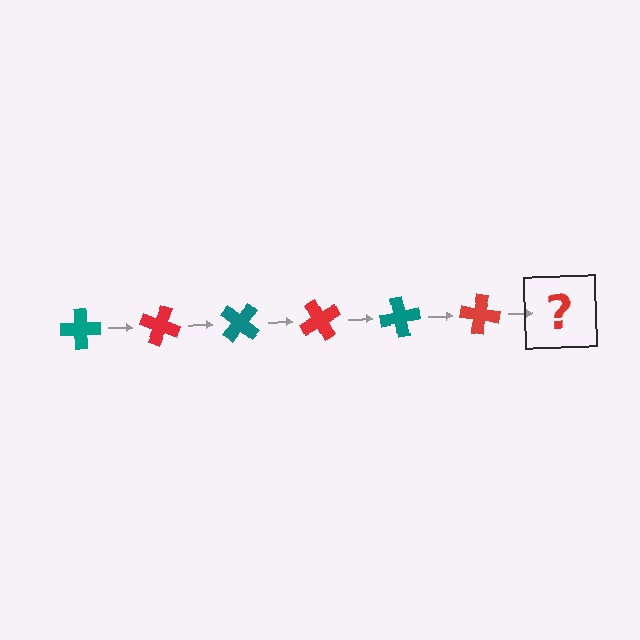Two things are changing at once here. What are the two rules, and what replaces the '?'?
The two rules are that it rotates 20 degrees each step and the color cycles through teal and red. The '?' should be a teal cross, rotated 120 degrees from the start.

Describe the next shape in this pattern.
It should be a teal cross, rotated 120 degrees from the start.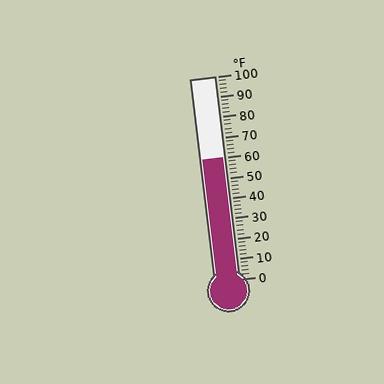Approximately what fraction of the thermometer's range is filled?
The thermometer is filled to approximately 60% of its range.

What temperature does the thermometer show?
The thermometer shows approximately 60°F.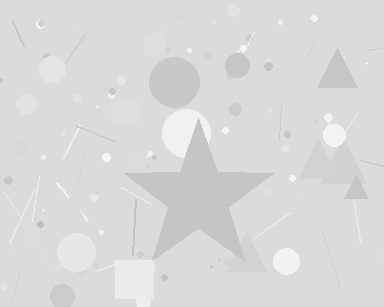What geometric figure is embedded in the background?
A star is embedded in the background.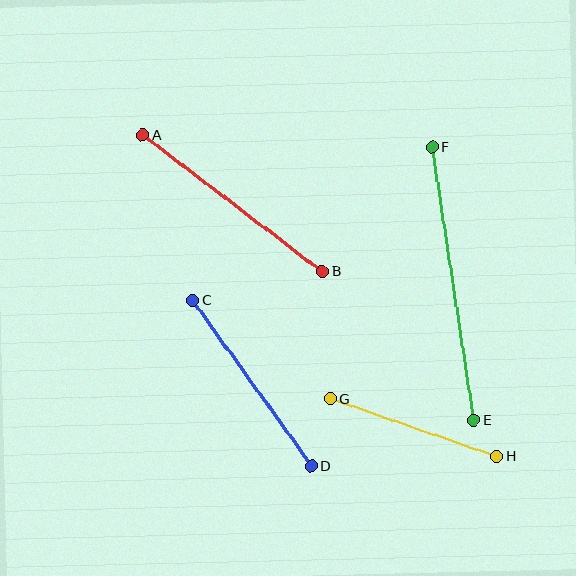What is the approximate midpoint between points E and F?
The midpoint is at approximately (453, 284) pixels.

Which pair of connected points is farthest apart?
Points E and F are farthest apart.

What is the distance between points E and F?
The distance is approximately 277 pixels.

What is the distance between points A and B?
The distance is approximately 225 pixels.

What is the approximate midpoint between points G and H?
The midpoint is at approximately (413, 428) pixels.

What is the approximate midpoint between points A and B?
The midpoint is at approximately (233, 203) pixels.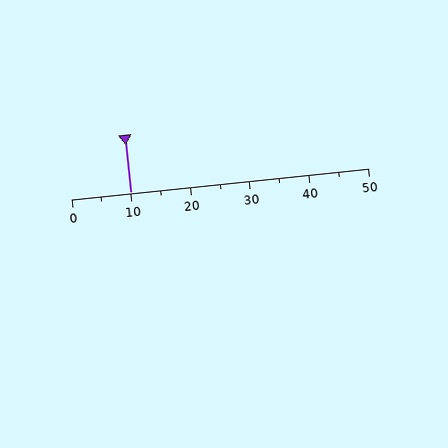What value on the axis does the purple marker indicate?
The marker indicates approximately 10.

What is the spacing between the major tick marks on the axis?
The major ticks are spaced 10 apart.